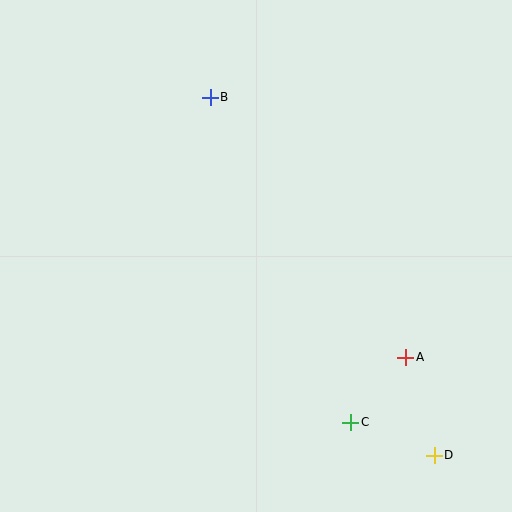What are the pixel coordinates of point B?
Point B is at (210, 97).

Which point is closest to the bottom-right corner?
Point D is closest to the bottom-right corner.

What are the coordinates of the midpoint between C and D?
The midpoint between C and D is at (393, 439).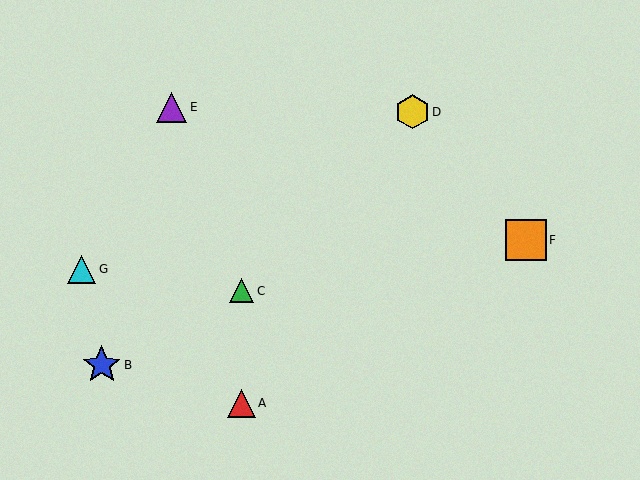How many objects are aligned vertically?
2 objects (A, C) are aligned vertically.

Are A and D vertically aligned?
No, A is at x≈241 and D is at x≈412.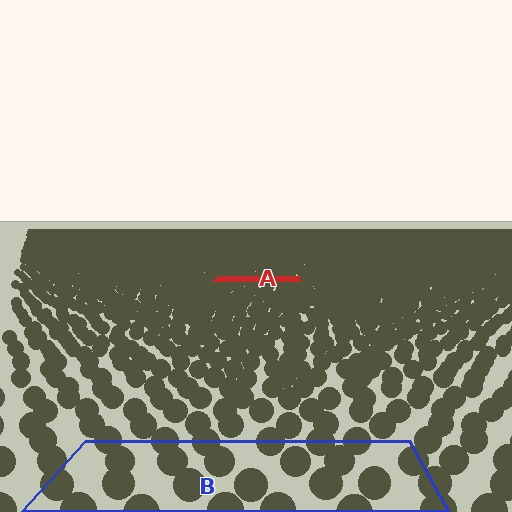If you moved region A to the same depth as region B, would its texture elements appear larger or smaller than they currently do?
They would appear larger. At a closer depth, the same texture elements are projected at a bigger on-screen size.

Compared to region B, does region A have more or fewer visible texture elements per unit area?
Region A has more texture elements per unit area — they are packed more densely because it is farther away.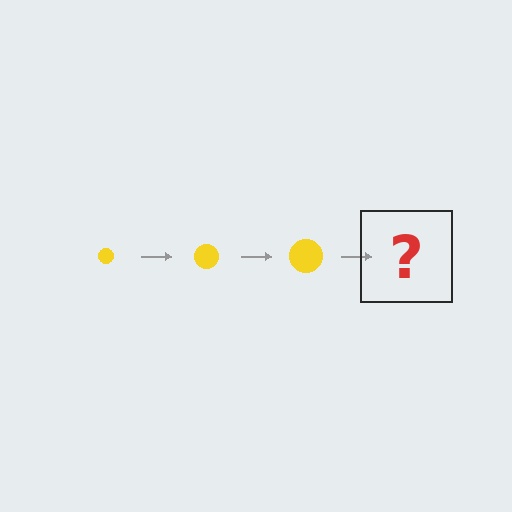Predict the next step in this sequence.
The next step is a yellow circle, larger than the previous one.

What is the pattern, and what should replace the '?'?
The pattern is that the circle gets progressively larger each step. The '?' should be a yellow circle, larger than the previous one.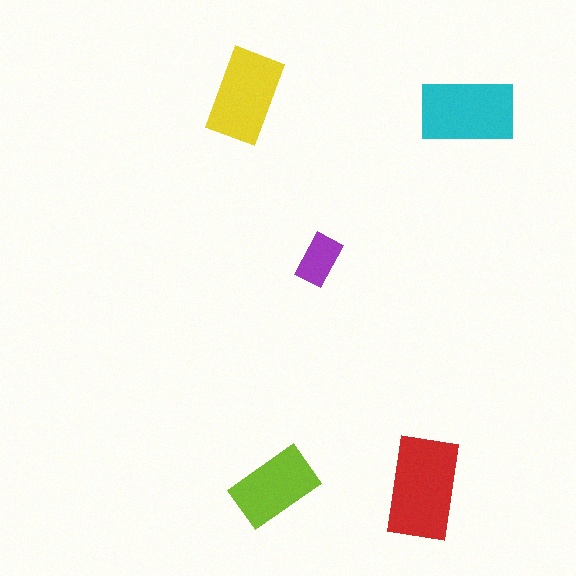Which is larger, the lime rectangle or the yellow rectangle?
The yellow one.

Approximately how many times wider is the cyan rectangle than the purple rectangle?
About 2 times wider.